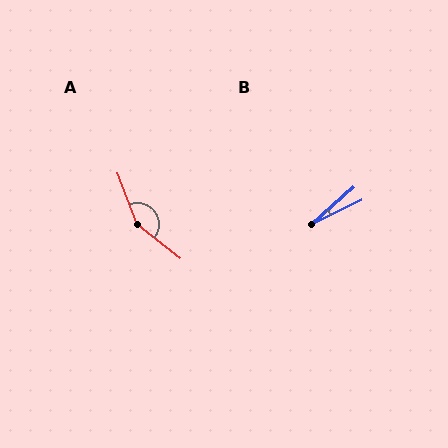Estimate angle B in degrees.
Approximately 15 degrees.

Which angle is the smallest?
B, at approximately 15 degrees.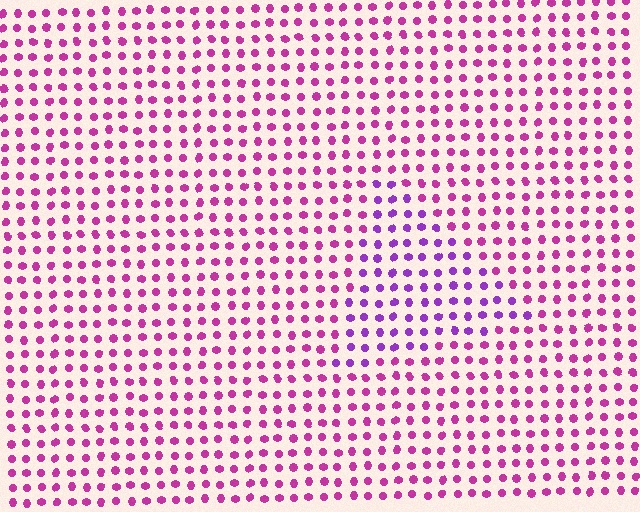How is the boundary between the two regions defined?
The boundary is defined purely by a slight shift in hue (about 34 degrees). Spacing, size, and orientation are identical on both sides.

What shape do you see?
I see a triangle.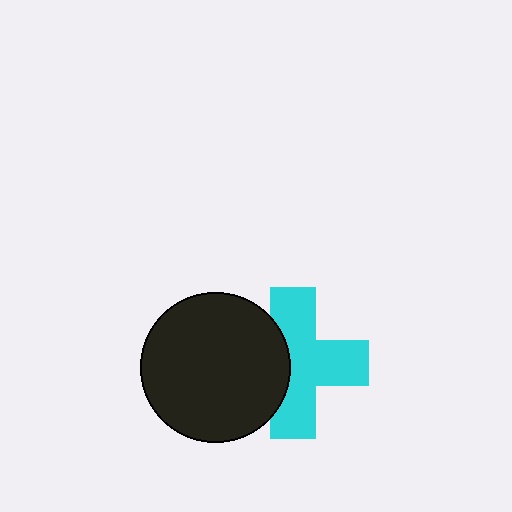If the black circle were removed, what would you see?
You would see the complete cyan cross.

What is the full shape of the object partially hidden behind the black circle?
The partially hidden object is a cyan cross.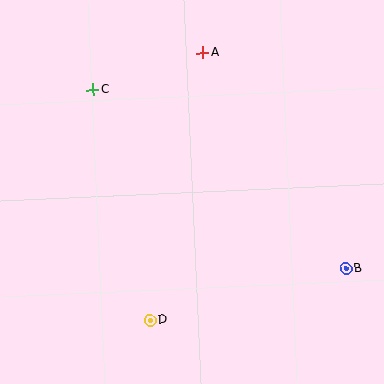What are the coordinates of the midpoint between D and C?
The midpoint between D and C is at (121, 205).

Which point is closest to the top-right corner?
Point A is closest to the top-right corner.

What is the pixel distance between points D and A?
The distance between D and A is 273 pixels.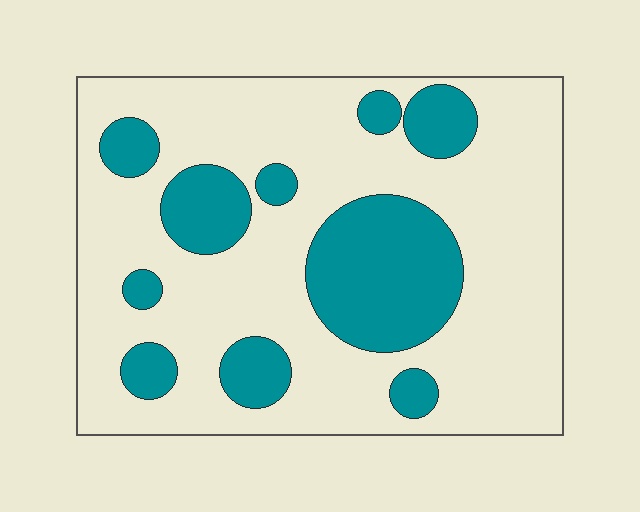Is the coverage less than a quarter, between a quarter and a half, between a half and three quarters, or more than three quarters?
Between a quarter and a half.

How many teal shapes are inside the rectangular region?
10.